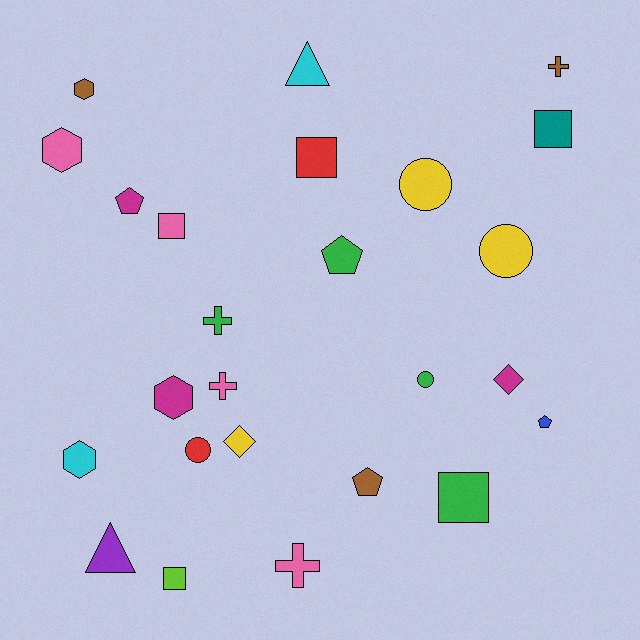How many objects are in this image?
There are 25 objects.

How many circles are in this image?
There are 4 circles.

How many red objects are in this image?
There are 2 red objects.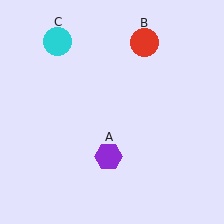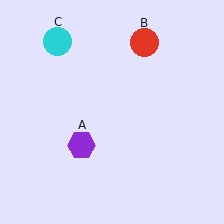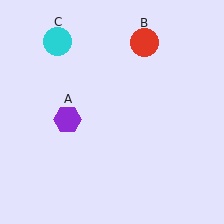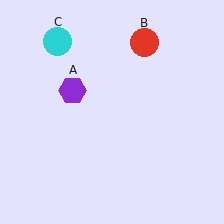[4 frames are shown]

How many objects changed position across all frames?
1 object changed position: purple hexagon (object A).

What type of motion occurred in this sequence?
The purple hexagon (object A) rotated clockwise around the center of the scene.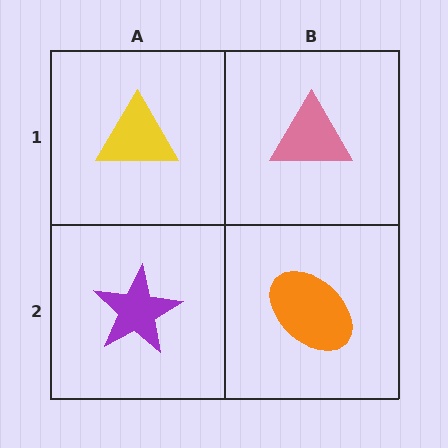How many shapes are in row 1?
2 shapes.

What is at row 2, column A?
A purple star.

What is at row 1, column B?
A pink triangle.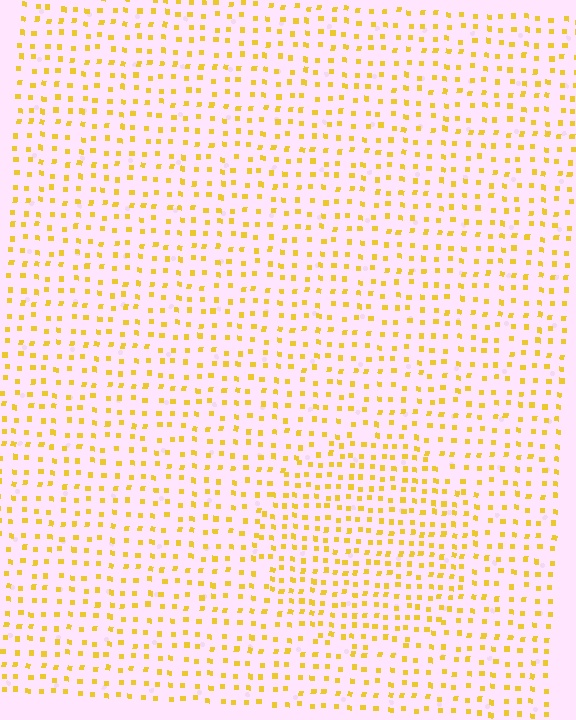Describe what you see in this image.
The image contains small yellow elements arranged at two different densities. A circle-shaped region is visible where the elements are more densely packed than the surrounding area.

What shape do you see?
I see a circle.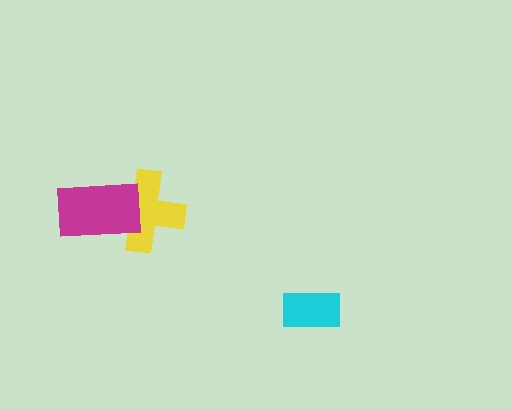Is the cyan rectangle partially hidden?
No, no other shape covers it.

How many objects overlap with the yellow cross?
1 object overlaps with the yellow cross.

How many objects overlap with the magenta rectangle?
1 object overlaps with the magenta rectangle.